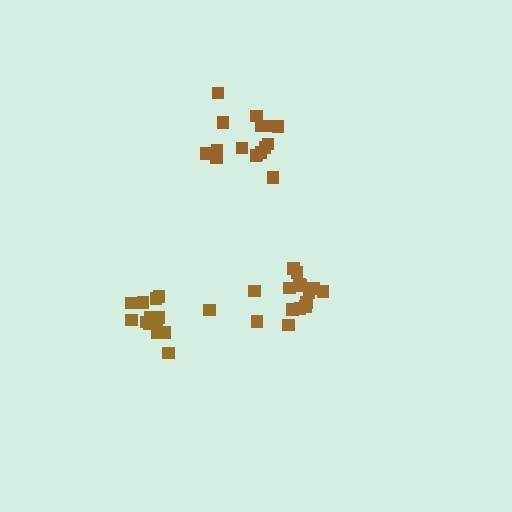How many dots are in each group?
Group 1: 15 dots, Group 2: 14 dots, Group 3: 16 dots (45 total).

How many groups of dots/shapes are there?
There are 3 groups.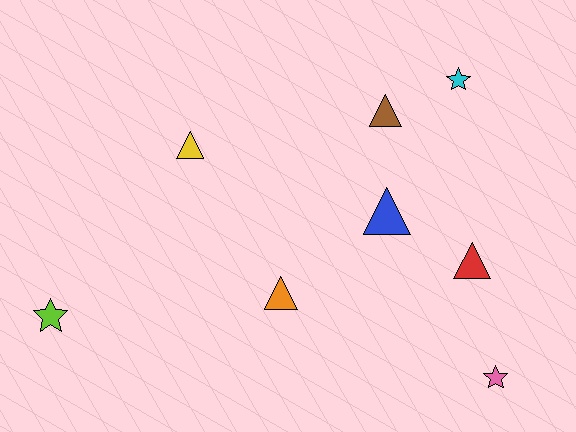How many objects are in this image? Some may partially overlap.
There are 8 objects.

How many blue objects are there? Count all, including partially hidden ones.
There is 1 blue object.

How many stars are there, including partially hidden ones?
There are 3 stars.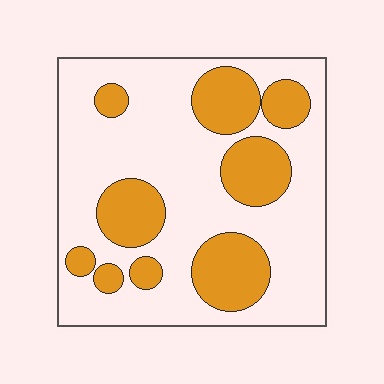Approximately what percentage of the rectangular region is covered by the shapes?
Approximately 30%.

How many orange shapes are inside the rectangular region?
9.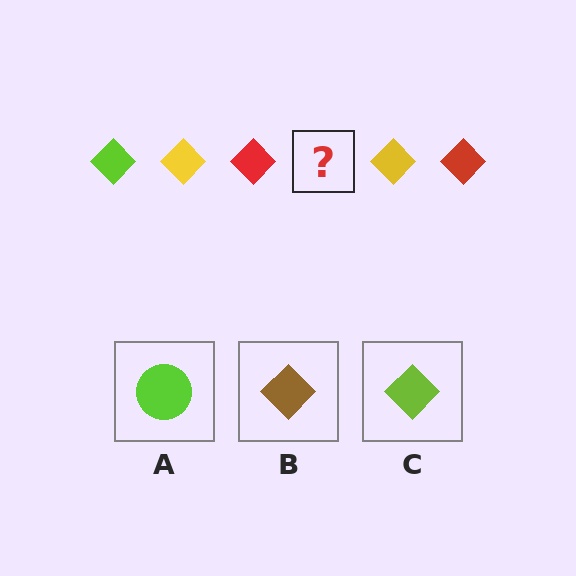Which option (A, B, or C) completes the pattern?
C.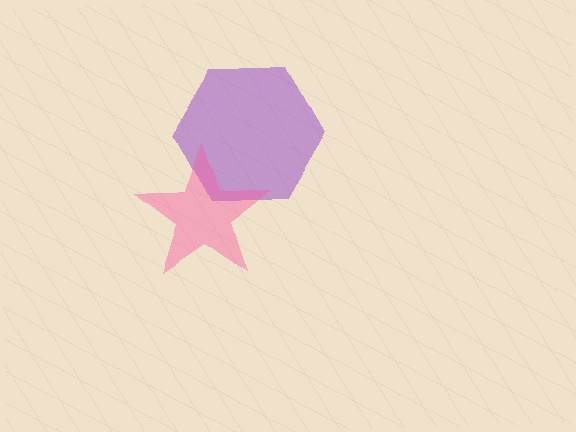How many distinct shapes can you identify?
There are 2 distinct shapes: a purple hexagon, a pink star.